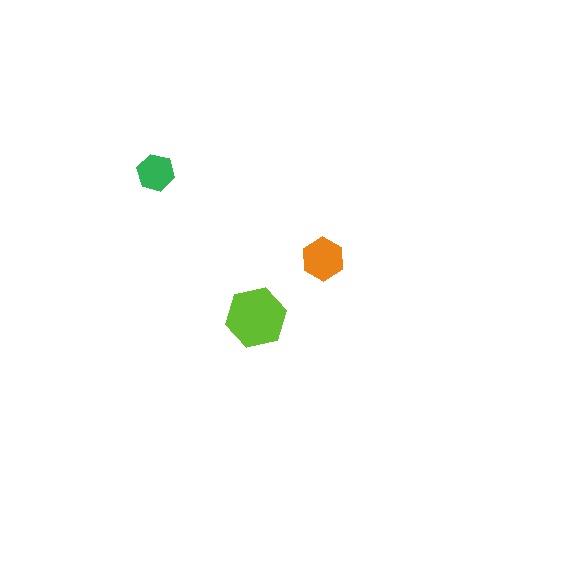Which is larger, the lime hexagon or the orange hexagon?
The lime one.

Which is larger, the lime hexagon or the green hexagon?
The lime one.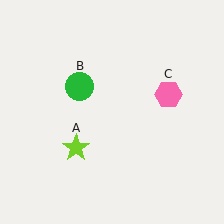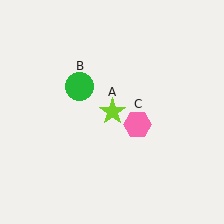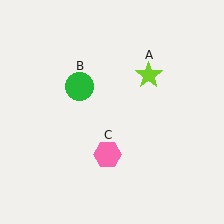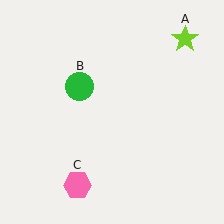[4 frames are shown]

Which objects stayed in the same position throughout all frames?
Green circle (object B) remained stationary.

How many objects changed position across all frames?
2 objects changed position: lime star (object A), pink hexagon (object C).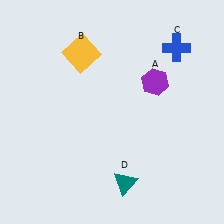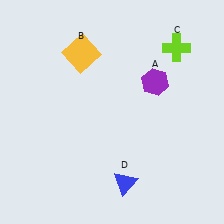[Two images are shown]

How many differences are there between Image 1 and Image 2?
There are 2 differences between the two images.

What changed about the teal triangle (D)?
In Image 1, D is teal. In Image 2, it changed to blue.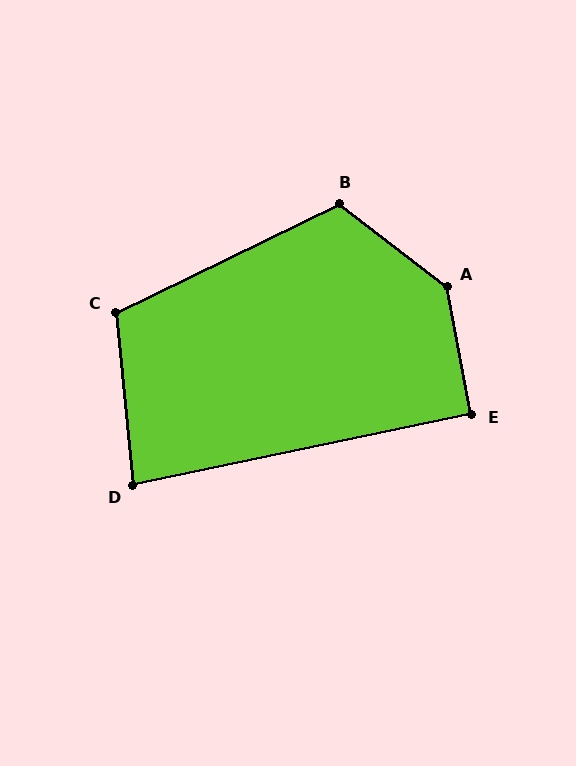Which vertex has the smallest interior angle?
D, at approximately 84 degrees.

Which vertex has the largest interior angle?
A, at approximately 138 degrees.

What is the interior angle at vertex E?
Approximately 91 degrees (approximately right).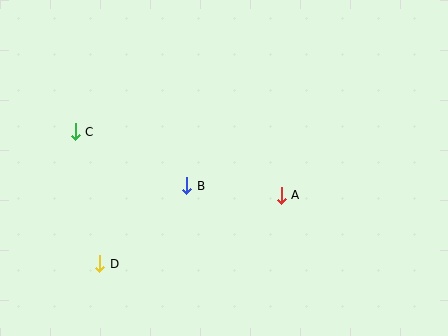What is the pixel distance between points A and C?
The distance between A and C is 216 pixels.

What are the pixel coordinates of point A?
Point A is at (281, 195).